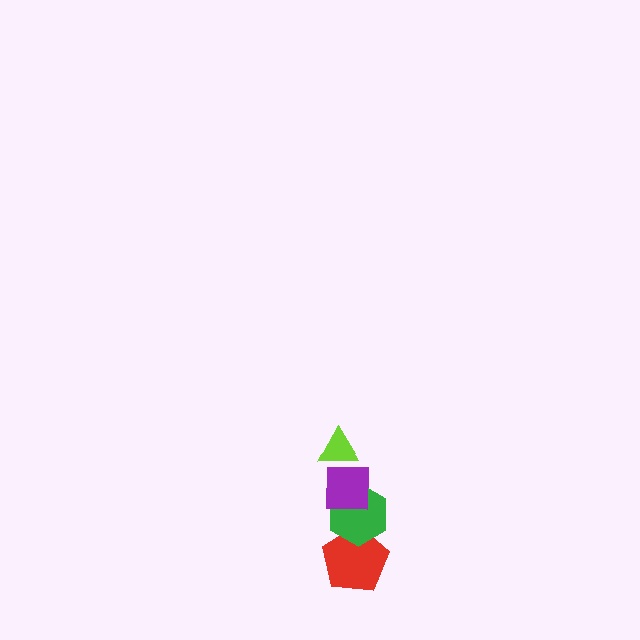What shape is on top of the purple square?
The lime triangle is on top of the purple square.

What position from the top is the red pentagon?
The red pentagon is 4th from the top.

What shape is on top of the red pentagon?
The green hexagon is on top of the red pentagon.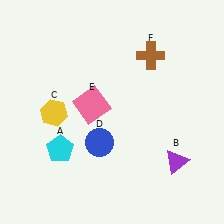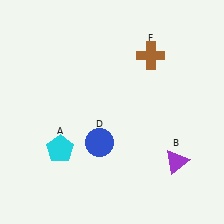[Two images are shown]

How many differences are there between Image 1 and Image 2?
There are 2 differences between the two images.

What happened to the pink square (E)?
The pink square (E) was removed in Image 2. It was in the top-left area of Image 1.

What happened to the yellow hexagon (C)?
The yellow hexagon (C) was removed in Image 2. It was in the bottom-left area of Image 1.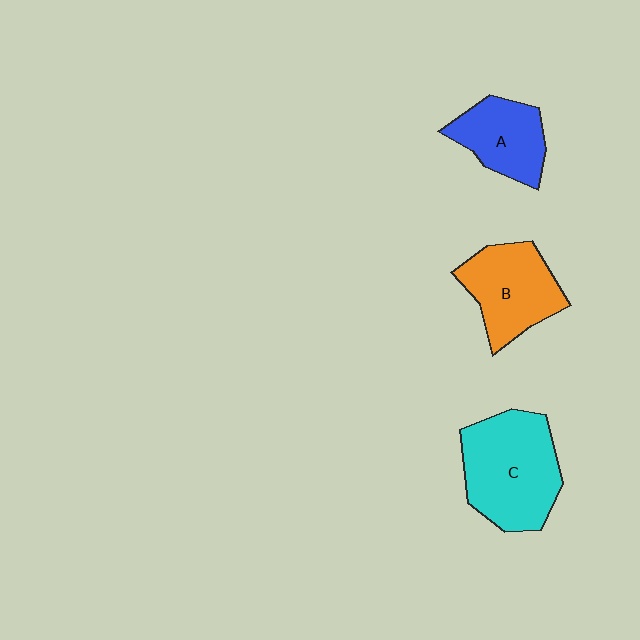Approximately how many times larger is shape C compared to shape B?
Approximately 1.3 times.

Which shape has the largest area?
Shape C (cyan).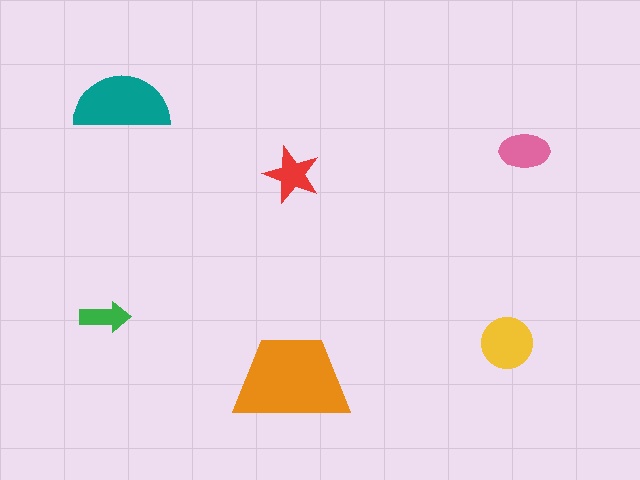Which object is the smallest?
The green arrow.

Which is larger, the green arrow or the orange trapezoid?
The orange trapezoid.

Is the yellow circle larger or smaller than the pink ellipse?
Larger.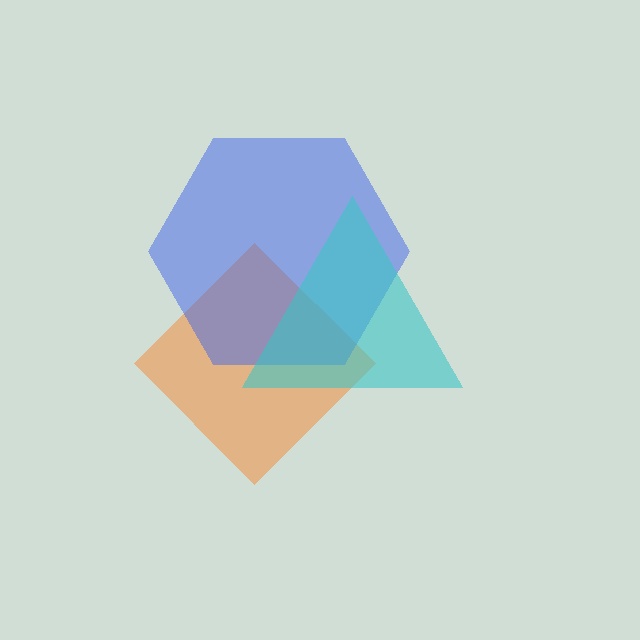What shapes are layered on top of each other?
The layered shapes are: an orange diamond, a blue hexagon, a cyan triangle.